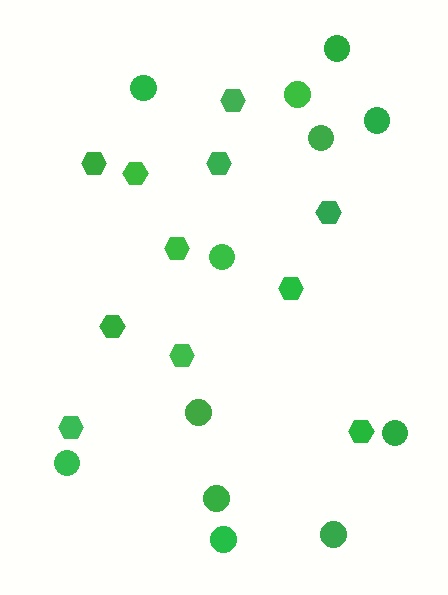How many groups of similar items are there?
There are 2 groups: one group of circles (12) and one group of hexagons (11).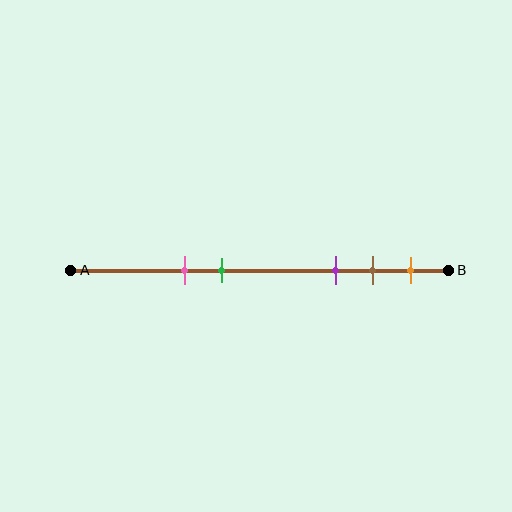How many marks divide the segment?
There are 5 marks dividing the segment.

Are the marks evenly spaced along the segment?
No, the marks are not evenly spaced.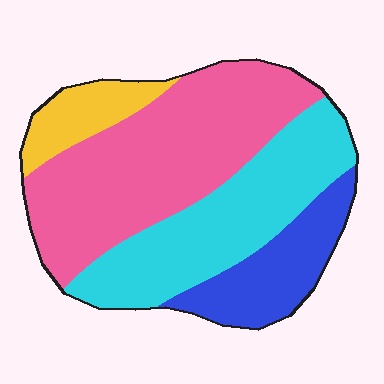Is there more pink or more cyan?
Pink.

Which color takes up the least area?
Yellow, at roughly 10%.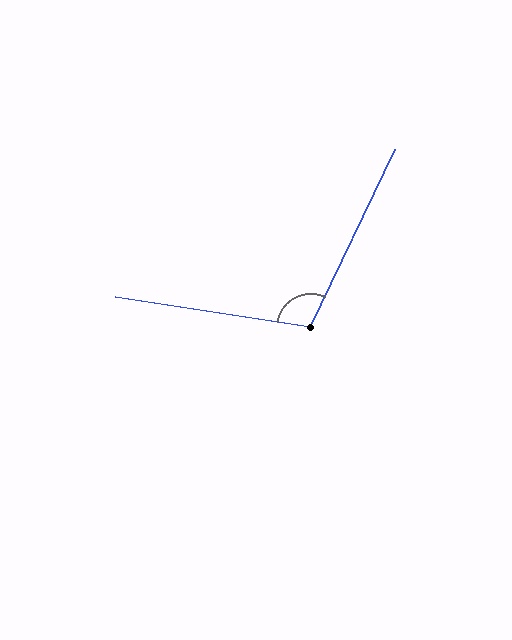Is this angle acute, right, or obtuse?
It is obtuse.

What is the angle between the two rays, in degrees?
Approximately 107 degrees.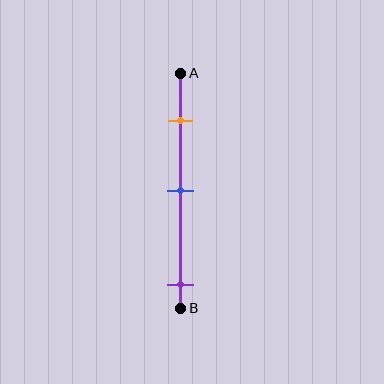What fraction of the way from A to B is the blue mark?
The blue mark is approximately 50% (0.5) of the way from A to B.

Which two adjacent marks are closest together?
The orange and blue marks are the closest adjacent pair.